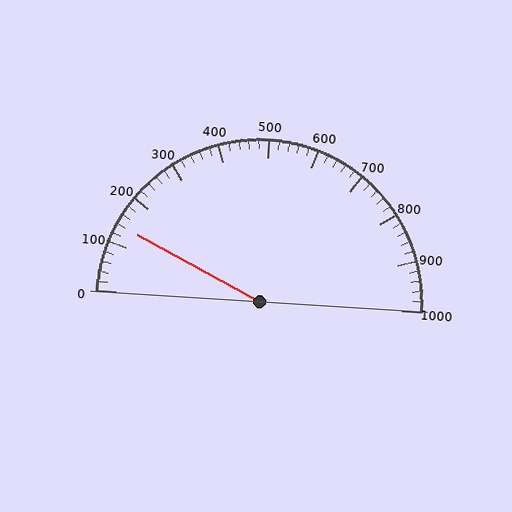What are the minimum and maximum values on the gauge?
The gauge ranges from 0 to 1000.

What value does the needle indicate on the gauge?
The needle indicates approximately 140.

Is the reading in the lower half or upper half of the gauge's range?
The reading is in the lower half of the range (0 to 1000).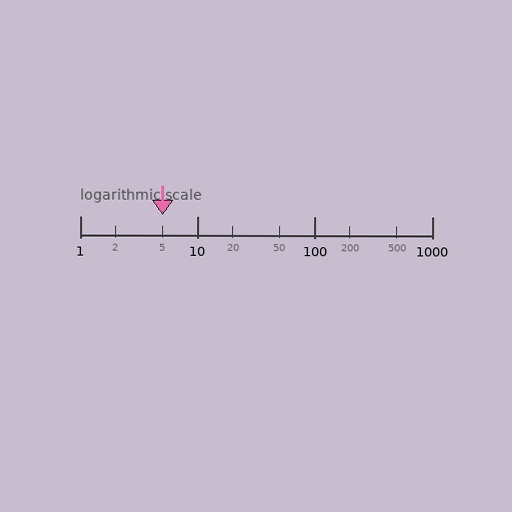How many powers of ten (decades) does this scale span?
The scale spans 3 decades, from 1 to 1000.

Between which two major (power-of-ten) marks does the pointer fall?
The pointer is between 1 and 10.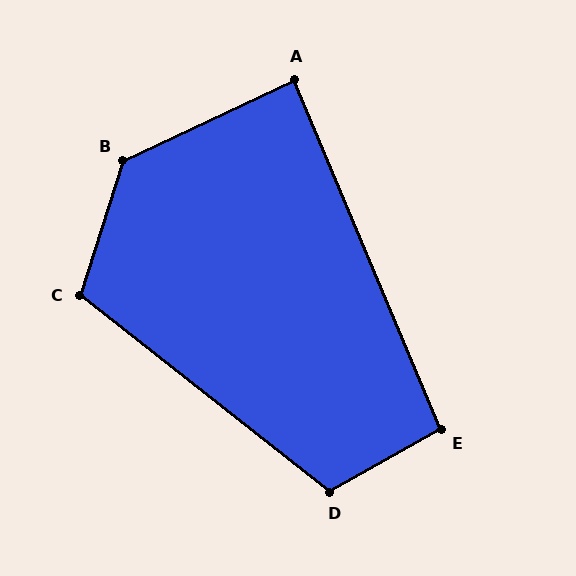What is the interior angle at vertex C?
Approximately 110 degrees (obtuse).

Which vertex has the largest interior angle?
B, at approximately 133 degrees.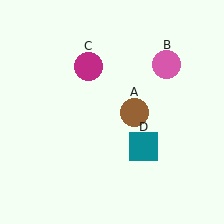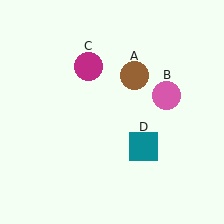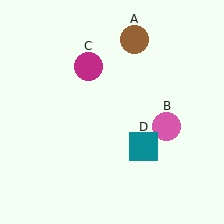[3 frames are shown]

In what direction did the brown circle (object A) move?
The brown circle (object A) moved up.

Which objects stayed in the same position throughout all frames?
Magenta circle (object C) and teal square (object D) remained stationary.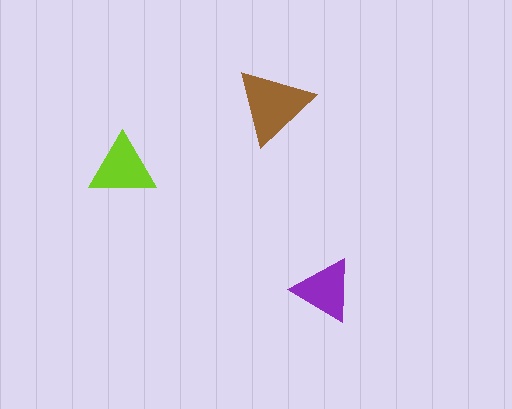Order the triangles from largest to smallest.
the brown one, the lime one, the purple one.